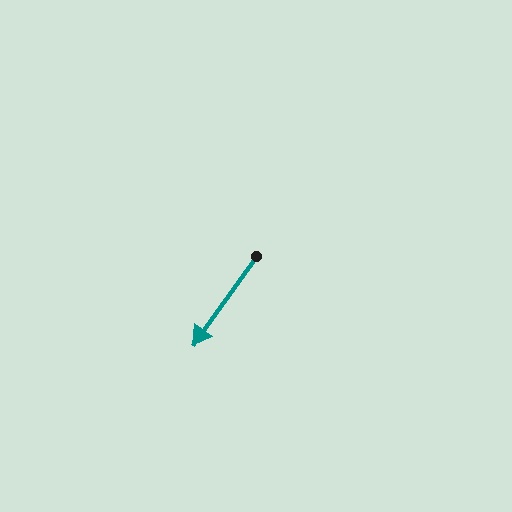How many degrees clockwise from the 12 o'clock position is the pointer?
Approximately 215 degrees.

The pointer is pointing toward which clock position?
Roughly 7 o'clock.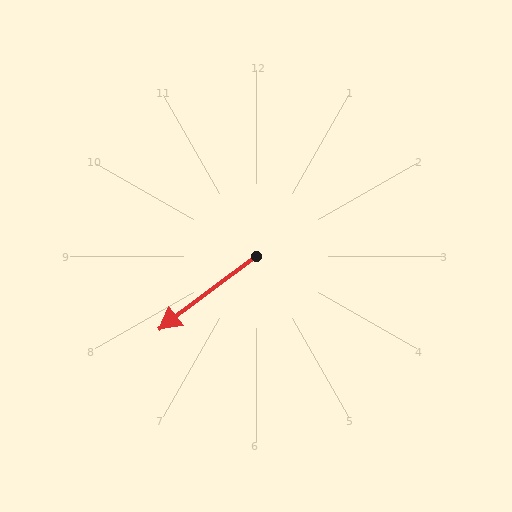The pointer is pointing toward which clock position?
Roughly 8 o'clock.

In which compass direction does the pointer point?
Southwest.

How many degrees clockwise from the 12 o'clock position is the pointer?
Approximately 233 degrees.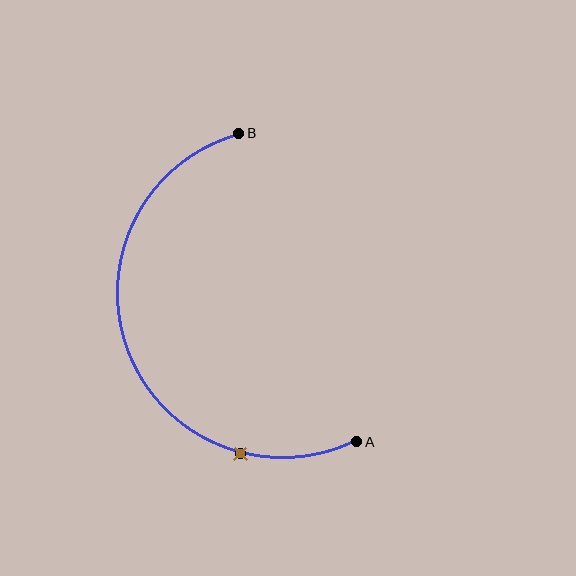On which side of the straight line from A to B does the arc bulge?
The arc bulges to the left of the straight line connecting A and B.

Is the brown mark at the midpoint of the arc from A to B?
No. The brown mark lies on the arc but is closer to endpoint A. The arc midpoint would be at the point on the curve equidistant along the arc from both A and B.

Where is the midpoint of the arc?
The arc midpoint is the point on the curve farthest from the straight line joining A and B. It sits to the left of that line.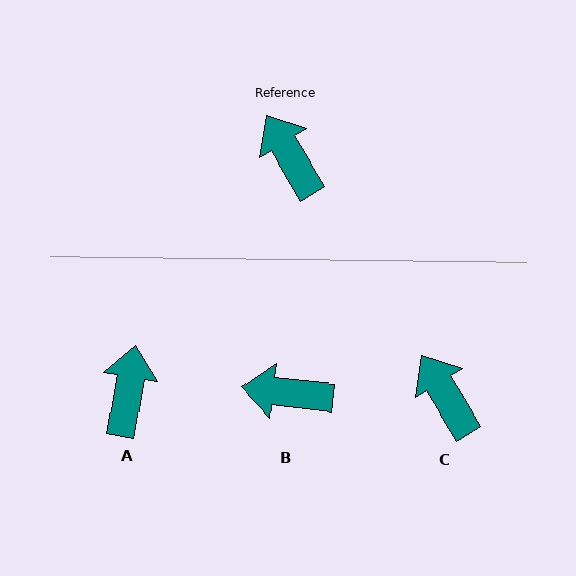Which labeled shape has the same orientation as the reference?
C.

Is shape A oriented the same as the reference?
No, it is off by about 41 degrees.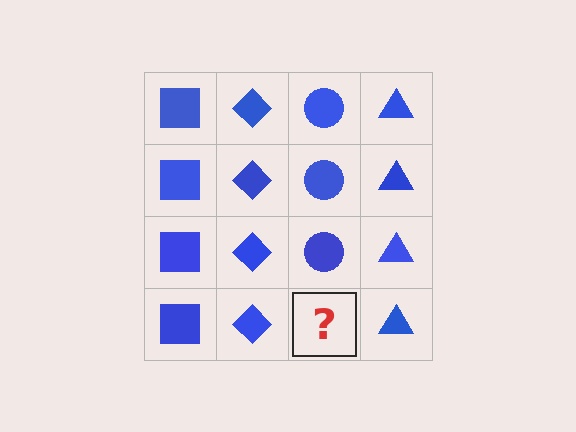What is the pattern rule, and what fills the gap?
The rule is that each column has a consistent shape. The gap should be filled with a blue circle.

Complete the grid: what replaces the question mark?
The question mark should be replaced with a blue circle.